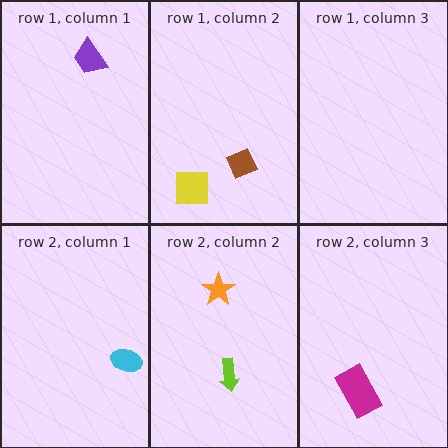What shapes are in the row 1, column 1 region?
The purple trapezoid.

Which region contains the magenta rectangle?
The row 2, column 3 region.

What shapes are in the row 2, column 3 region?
The magenta rectangle.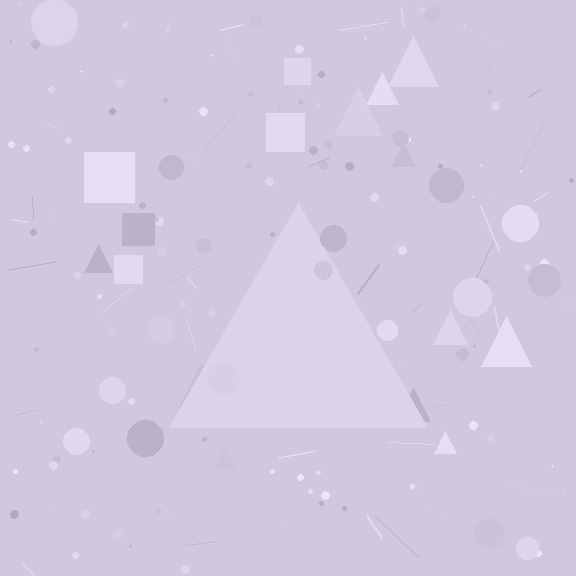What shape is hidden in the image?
A triangle is hidden in the image.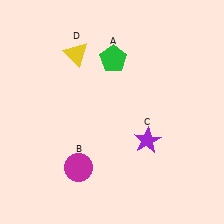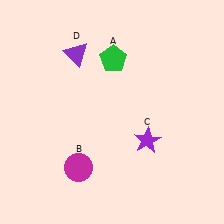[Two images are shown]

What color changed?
The triangle (D) changed from yellow in Image 1 to purple in Image 2.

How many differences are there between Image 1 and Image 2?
There is 1 difference between the two images.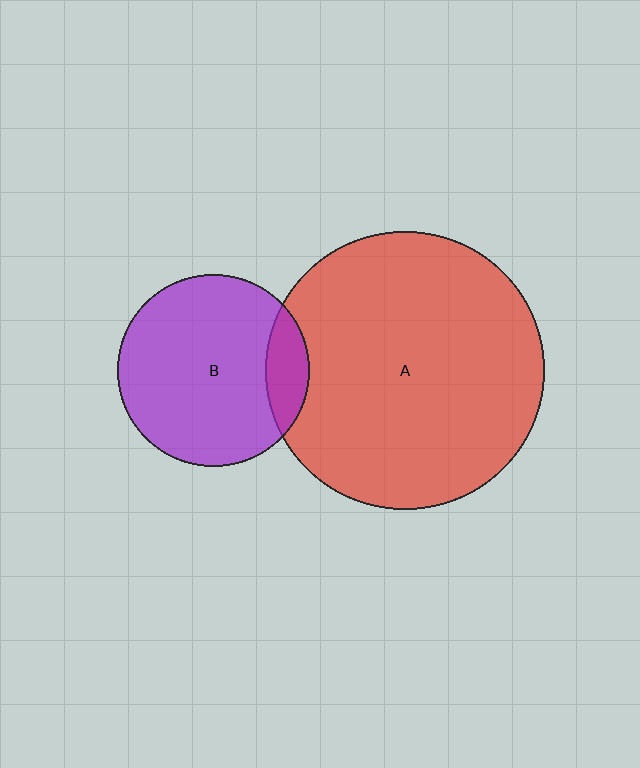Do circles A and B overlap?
Yes.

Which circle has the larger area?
Circle A (red).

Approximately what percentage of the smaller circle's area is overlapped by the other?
Approximately 15%.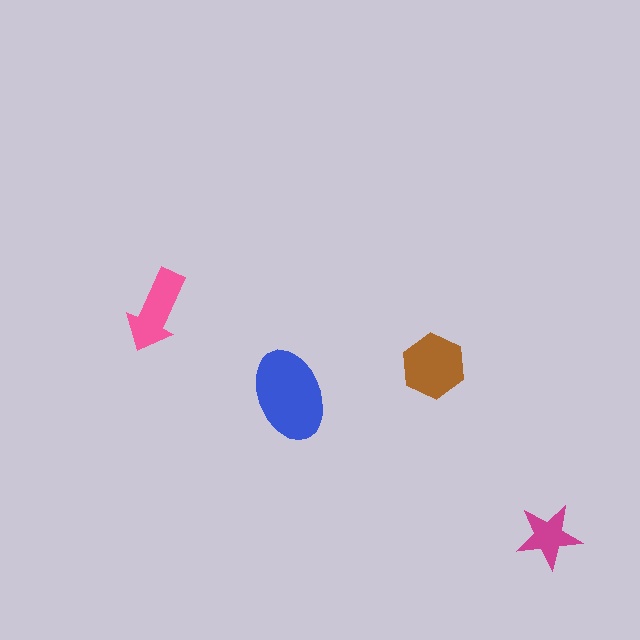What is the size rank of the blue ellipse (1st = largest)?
1st.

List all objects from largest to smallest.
The blue ellipse, the brown hexagon, the pink arrow, the magenta star.